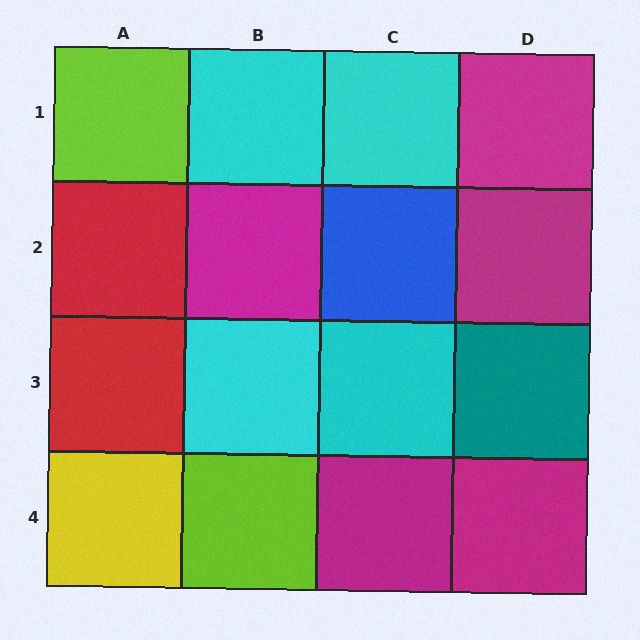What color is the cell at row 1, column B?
Cyan.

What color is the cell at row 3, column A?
Red.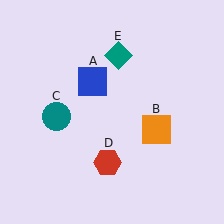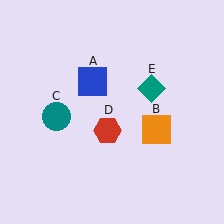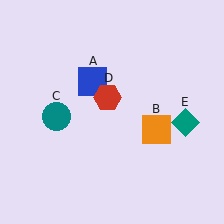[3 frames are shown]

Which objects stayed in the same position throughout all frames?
Blue square (object A) and orange square (object B) and teal circle (object C) remained stationary.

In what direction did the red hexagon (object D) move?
The red hexagon (object D) moved up.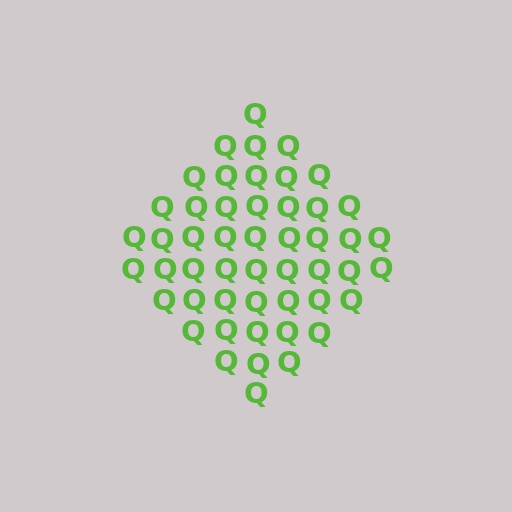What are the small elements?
The small elements are letter Q's.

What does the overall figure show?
The overall figure shows a diamond.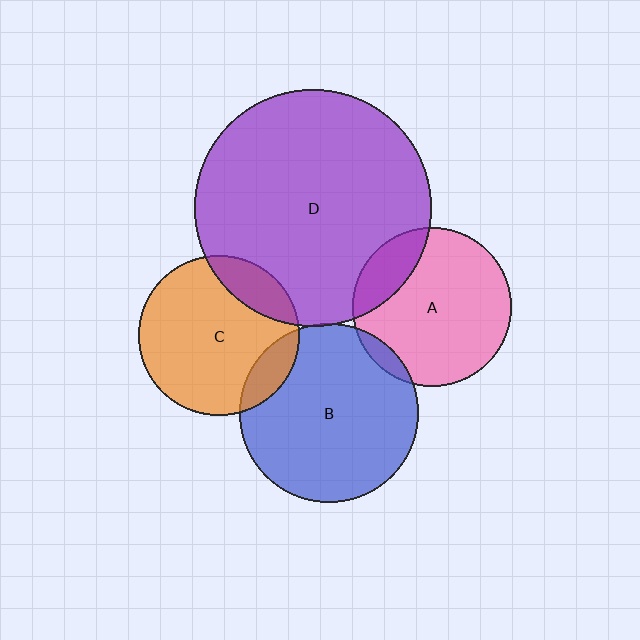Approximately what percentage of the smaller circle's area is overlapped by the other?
Approximately 5%.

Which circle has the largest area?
Circle D (purple).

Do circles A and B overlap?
Yes.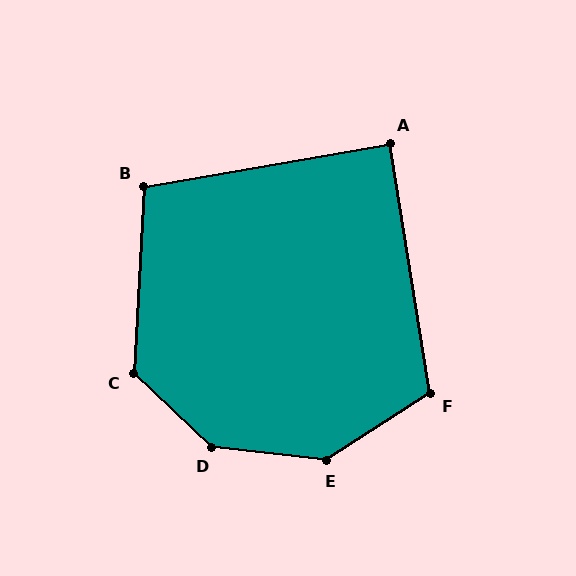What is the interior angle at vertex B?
Approximately 103 degrees (obtuse).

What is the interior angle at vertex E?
Approximately 140 degrees (obtuse).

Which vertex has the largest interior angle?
D, at approximately 143 degrees.